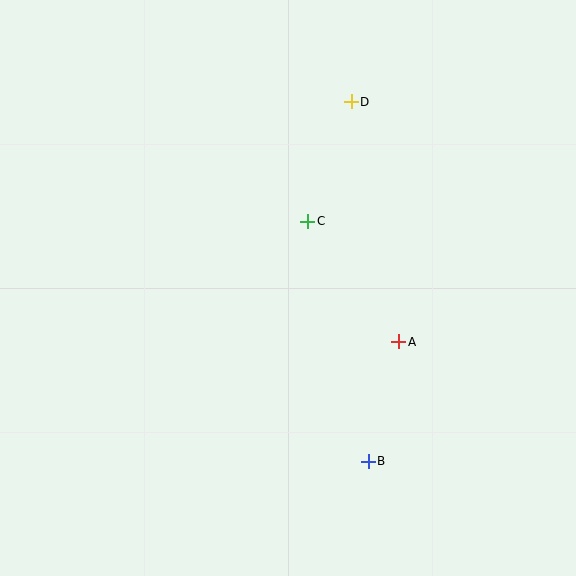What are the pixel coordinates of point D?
Point D is at (351, 102).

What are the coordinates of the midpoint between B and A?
The midpoint between B and A is at (383, 402).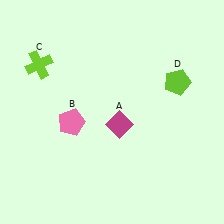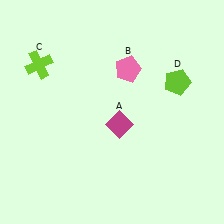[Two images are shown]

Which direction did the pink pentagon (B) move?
The pink pentagon (B) moved right.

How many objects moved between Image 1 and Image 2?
1 object moved between the two images.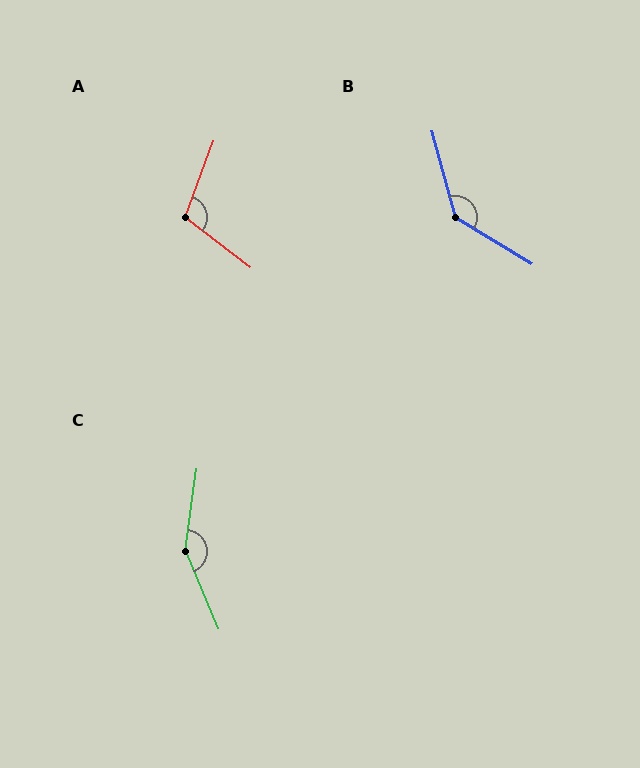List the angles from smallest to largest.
A (107°), B (137°), C (149°).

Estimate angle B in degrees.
Approximately 137 degrees.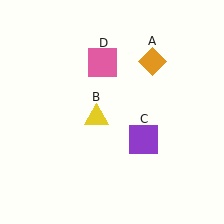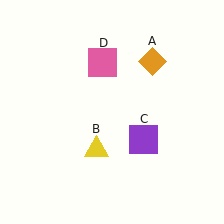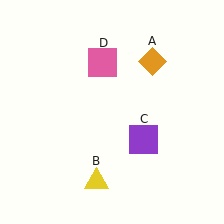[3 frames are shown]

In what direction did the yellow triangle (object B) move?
The yellow triangle (object B) moved down.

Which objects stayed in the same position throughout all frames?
Orange diamond (object A) and purple square (object C) and pink square (object D) remained stationary.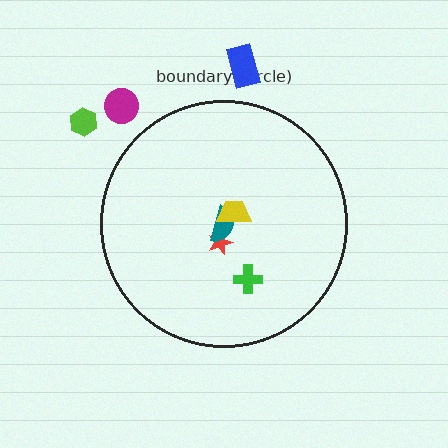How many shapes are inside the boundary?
4 inside, 3 outside.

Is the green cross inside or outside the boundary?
Inside.